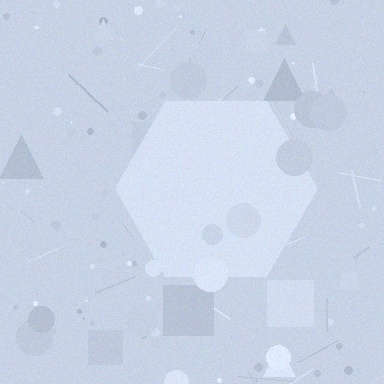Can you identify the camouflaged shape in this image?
The camouflaged shape is a hexagon.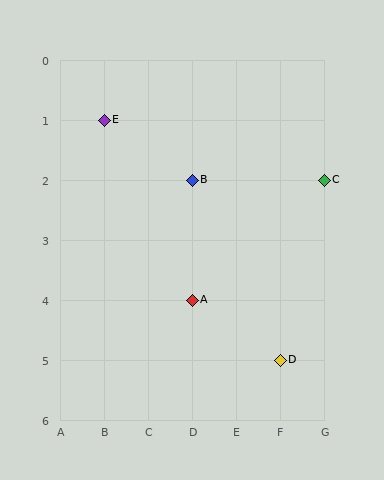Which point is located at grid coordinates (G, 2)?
Point C is at (G, 2).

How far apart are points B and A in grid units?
Points B and A are 2 rows apart.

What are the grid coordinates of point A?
Point A is at grid coordinates (D, 4).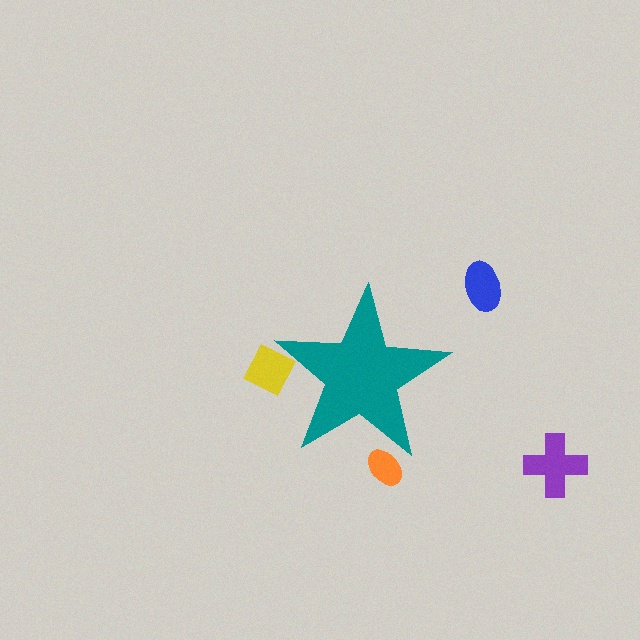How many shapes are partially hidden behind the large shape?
2 shapes are partially hidden.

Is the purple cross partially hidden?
No, the purple cross is fully visible.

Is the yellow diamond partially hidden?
Yes, the yellow diamond is partially hidden behind the teal star.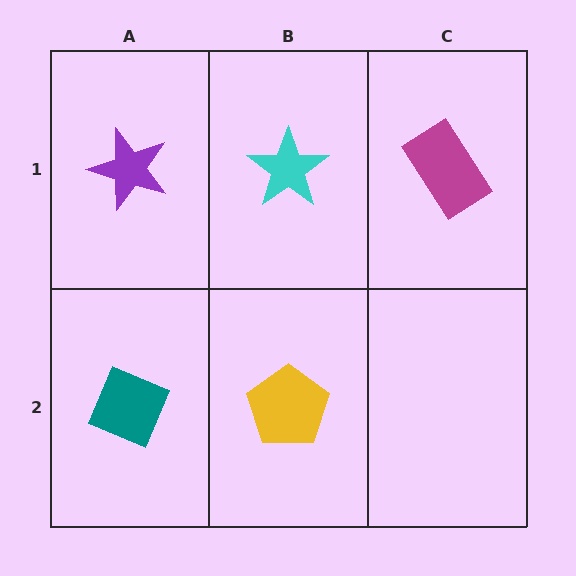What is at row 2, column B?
A yellow pentagon.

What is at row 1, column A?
A purple star.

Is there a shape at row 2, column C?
No, that cell is empty.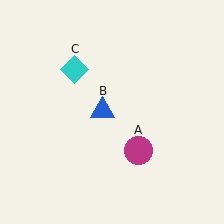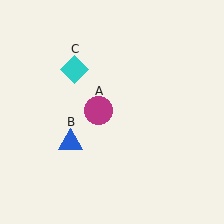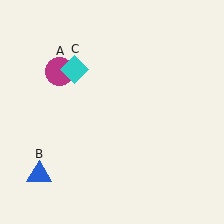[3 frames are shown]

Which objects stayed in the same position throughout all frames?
Cyan diamond (object C) remained stationary.